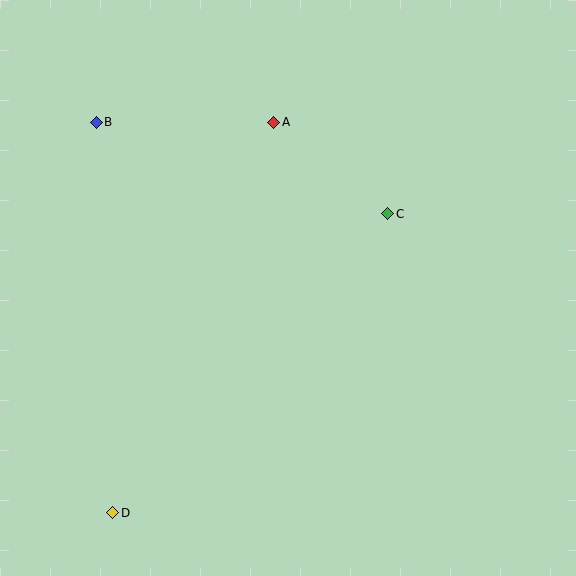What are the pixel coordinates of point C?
Point C is at (388, 214).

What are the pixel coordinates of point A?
Point A is at (274, 122).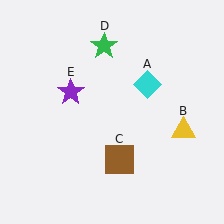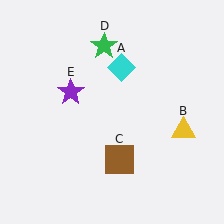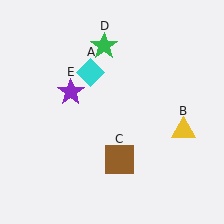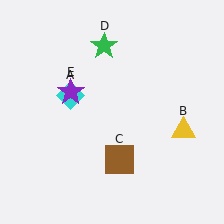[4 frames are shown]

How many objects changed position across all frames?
1 object changed position: cyan diamond (object A).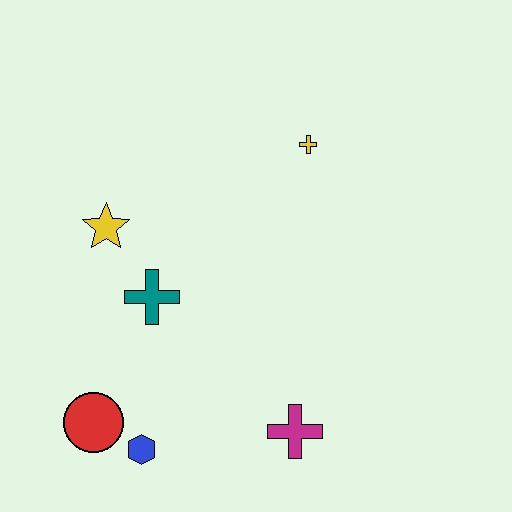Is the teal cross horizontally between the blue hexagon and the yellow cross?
Yes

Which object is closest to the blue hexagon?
The red circle is closest to the blue hexagon.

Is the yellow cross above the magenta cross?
Yes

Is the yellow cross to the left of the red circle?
No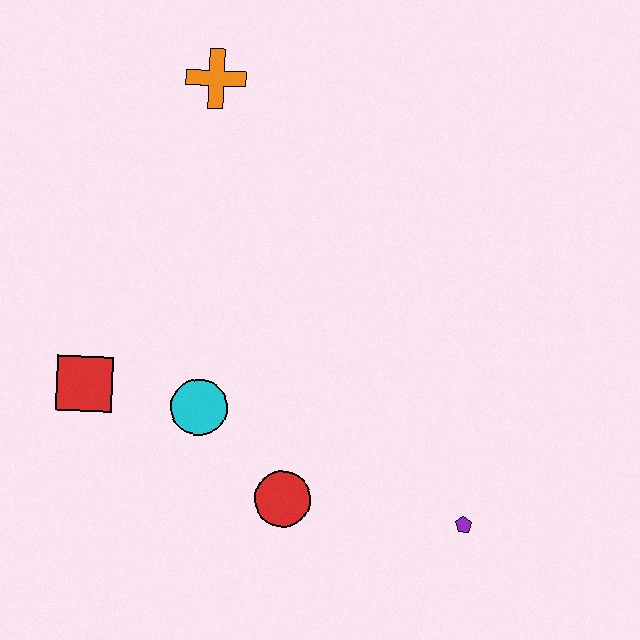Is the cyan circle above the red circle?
Yes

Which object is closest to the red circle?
The cyan circle is closest to the red circle.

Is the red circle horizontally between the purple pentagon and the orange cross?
Yes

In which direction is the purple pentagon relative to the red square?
The purple pentagon is to the right of the red square.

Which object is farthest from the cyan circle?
The orange cross is farthest from the cyan circle.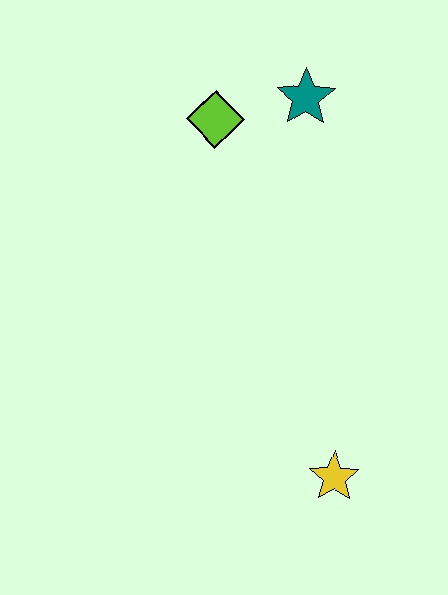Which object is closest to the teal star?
The lime diamond is closest to the teal star.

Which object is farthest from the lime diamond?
The yellow star is farthest from the lime diamond.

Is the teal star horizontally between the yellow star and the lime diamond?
Yes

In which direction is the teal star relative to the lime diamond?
The teal star is to the right of the lime diamond.